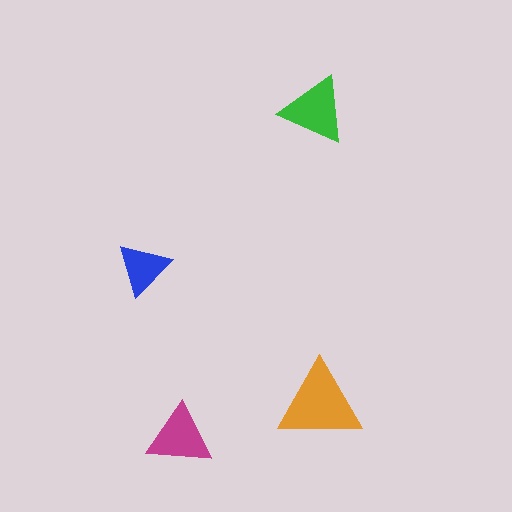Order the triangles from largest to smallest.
the orange one, the green one, the magenta one, the blue one.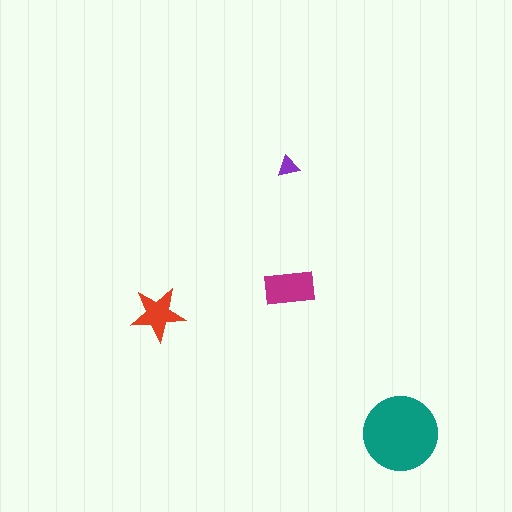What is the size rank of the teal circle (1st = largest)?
1st.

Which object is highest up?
The purple triangle is topmost.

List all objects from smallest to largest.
The purple triangle, the red star, the magenta rectangle, the teal circle.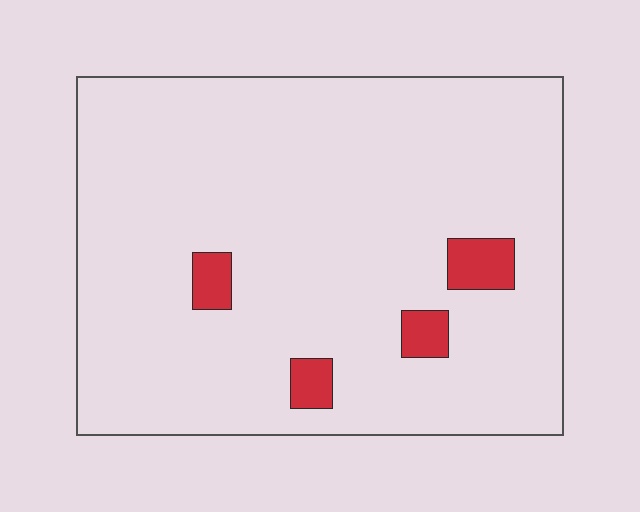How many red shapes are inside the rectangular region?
4.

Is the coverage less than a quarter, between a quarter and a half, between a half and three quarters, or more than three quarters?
Less than a quarter.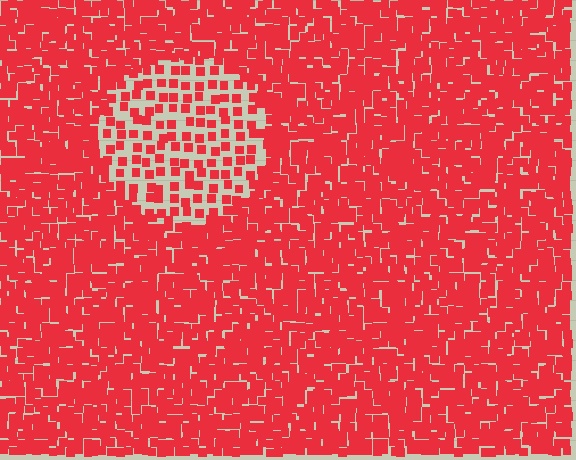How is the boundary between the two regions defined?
The boundary is defined by a change in element density (approximately 2.4x ratio). All elements are the same color, size, and shape.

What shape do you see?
I see a circle.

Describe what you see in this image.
The image contains small red elements arranged at two different densities. A circle-shaped region is visible where the elements are less densely packed than the surrounding area.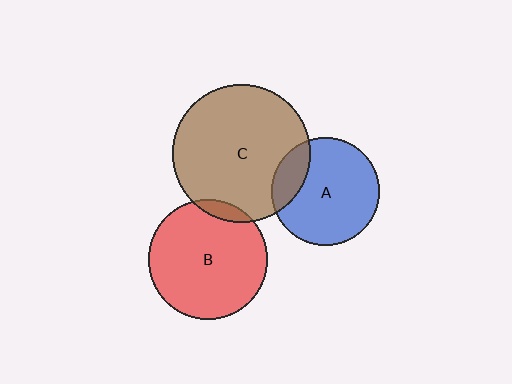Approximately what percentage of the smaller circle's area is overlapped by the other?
Approximately 20%.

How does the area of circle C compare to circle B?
Approximately 1.3 times.